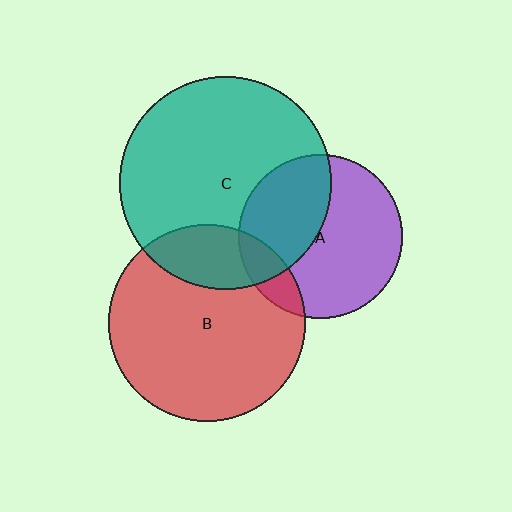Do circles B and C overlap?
Yes.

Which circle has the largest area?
Circle C (teal).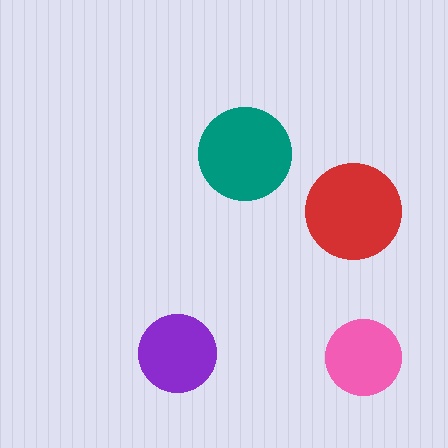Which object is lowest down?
The pink circle is bottommost.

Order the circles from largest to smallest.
the red one, the teal one, the purple one, the pink one.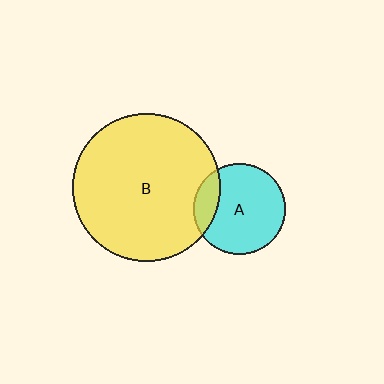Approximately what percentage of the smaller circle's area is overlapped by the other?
Approximately 15%.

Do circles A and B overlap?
Yes.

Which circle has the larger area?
Circle B (yellow).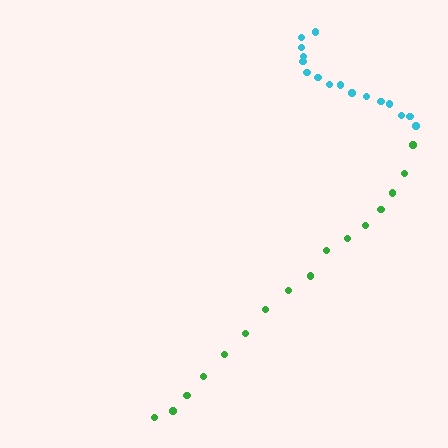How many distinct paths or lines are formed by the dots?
There are 2 distinct paths.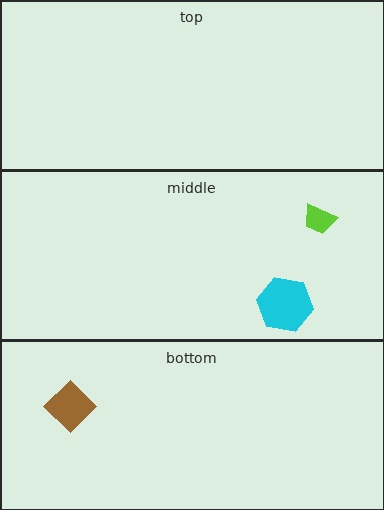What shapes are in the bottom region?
The brown diamond.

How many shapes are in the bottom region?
1.